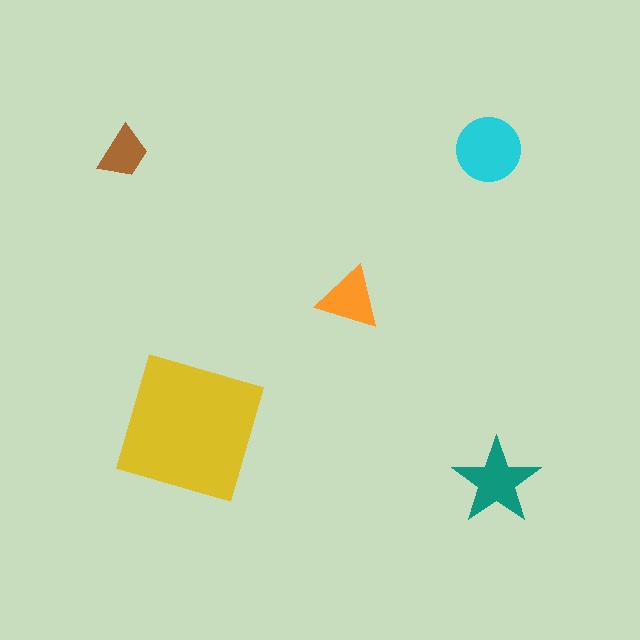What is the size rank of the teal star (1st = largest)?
3rd.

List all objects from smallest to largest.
The brown trapezoid, the orange triangle, the teal star, the cyan circle, the yellow square.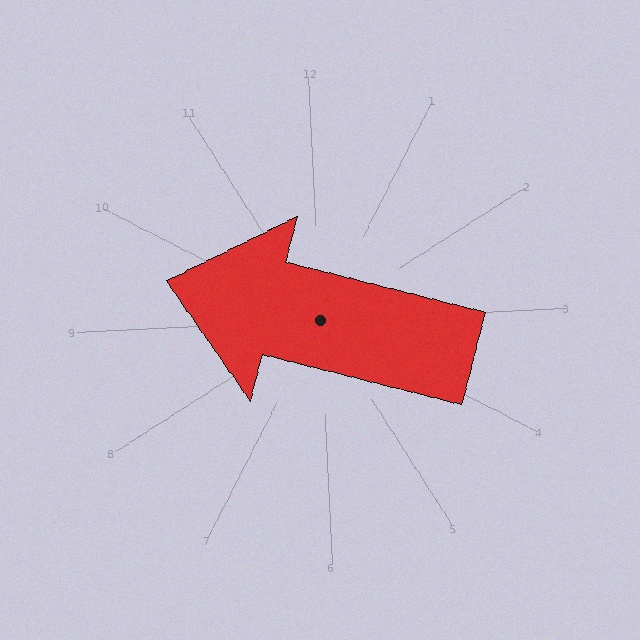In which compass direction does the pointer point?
West.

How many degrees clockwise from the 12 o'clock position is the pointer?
Approximately 287 degrees.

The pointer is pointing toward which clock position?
Roughly 10 o'clock.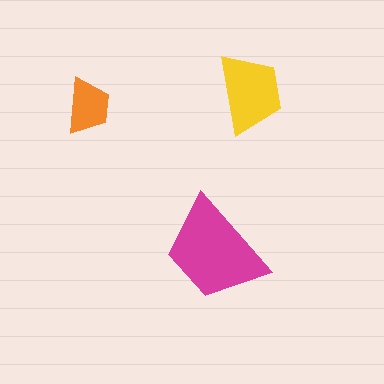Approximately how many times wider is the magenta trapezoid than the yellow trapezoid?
About 1.5 times wider.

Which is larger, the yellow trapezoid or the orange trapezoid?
The yellow one.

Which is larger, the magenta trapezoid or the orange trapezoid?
The magenta one.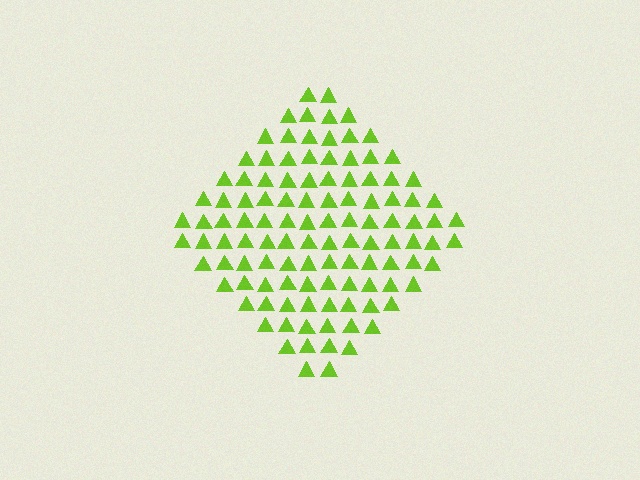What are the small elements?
The small elements are triangles.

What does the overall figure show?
The overall figure shows a diamond.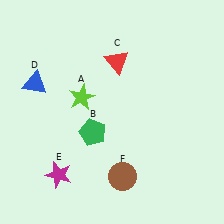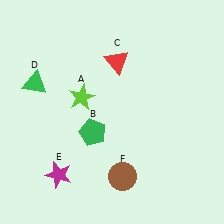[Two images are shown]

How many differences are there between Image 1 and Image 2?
There is 1 difference between the two images.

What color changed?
The triangle (D) changed from blue in Image 1 to green in Image 2.